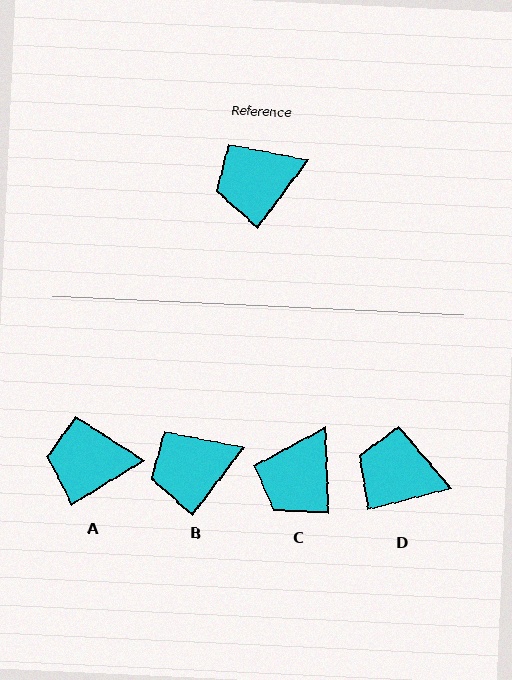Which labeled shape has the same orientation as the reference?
B.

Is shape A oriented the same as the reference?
No, it is off by about 22 degrees.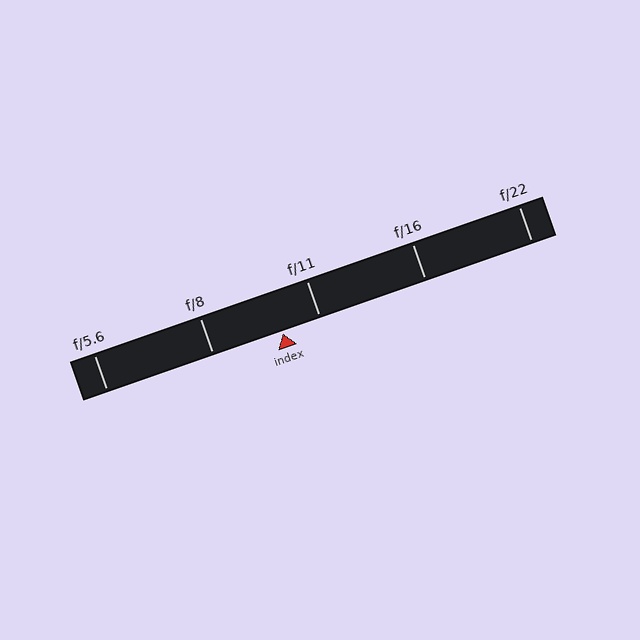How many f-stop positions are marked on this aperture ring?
There are 5 f-stop positions marked.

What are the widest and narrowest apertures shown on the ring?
The widest aperture shown is f/5.6 and the narrowest is f/22.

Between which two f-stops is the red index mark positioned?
The index mark is between f/8 and f/11.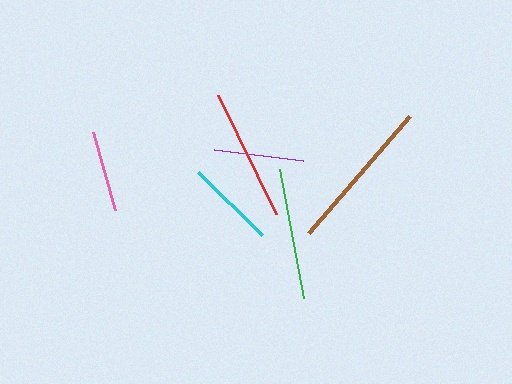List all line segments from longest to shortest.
From longest to shortest: brown, red, green, cyan, purple, pink.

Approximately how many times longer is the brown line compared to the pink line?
The brown line is approximately 1.9 times the length of the pink line.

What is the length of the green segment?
The green segment is approximately 132 pixels long.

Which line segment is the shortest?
The pink line is the shortest at approximately 82 pixels.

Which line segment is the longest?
The brown line is the longest at approximately 154 pixels.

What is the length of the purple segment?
The purple segment is approximately 90 pixels long.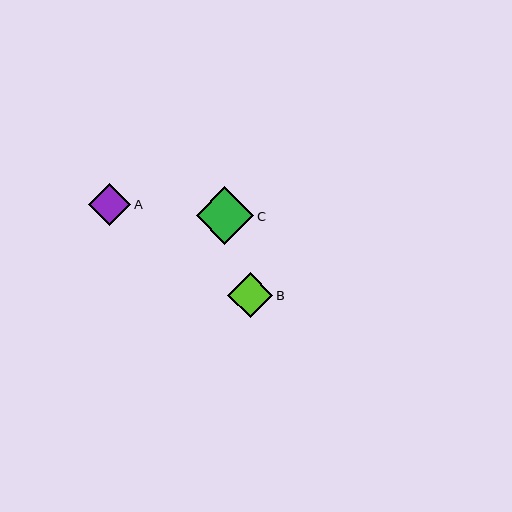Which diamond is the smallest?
Diamond A is the smallest with a size of approximately 42 pixels.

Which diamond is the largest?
Diamond C is the largest with a size of approximately 58 pixels.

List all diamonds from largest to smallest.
From largest to smallest: C, B, A.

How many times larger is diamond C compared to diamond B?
Diamond C is approximately 1.3 times the size of diamond B.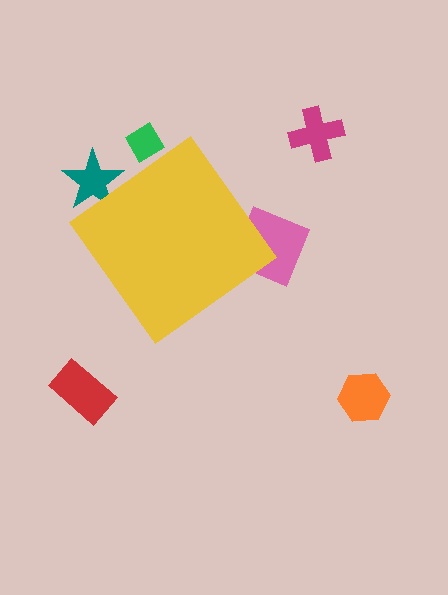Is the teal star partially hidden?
Yes, the teal star is partially hidden behind the yellow diamond.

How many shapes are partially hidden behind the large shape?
3 shapes are partially hidden.